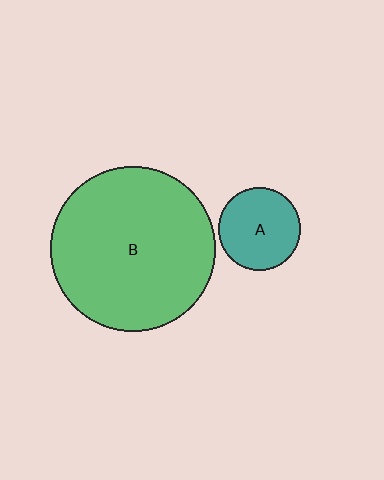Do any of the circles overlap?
No, none of the circles overlap.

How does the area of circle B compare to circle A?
Approximately 4.0 times.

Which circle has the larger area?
Circle B (green).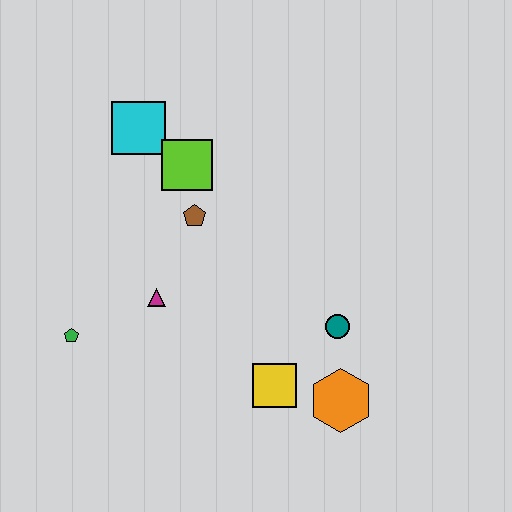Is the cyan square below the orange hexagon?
No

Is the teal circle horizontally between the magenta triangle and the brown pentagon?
No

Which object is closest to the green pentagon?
The magenta triangle is closest to the green pentagon.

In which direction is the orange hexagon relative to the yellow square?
The orange hexagon is to the right of the yellow square.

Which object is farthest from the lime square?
The orange hexagon is farthest from the lime square.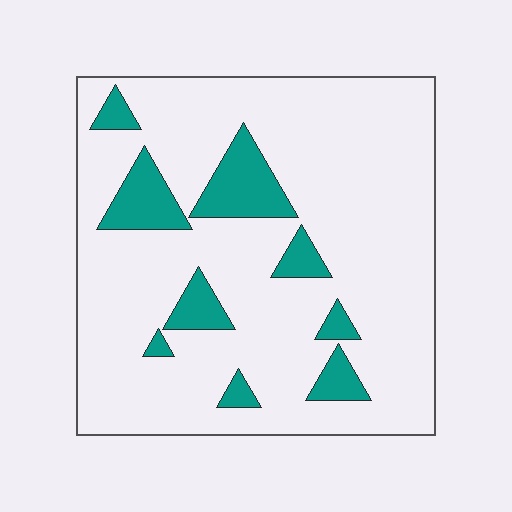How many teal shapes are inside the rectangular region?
9.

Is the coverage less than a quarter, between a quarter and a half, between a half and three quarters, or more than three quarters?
Less than a quarter.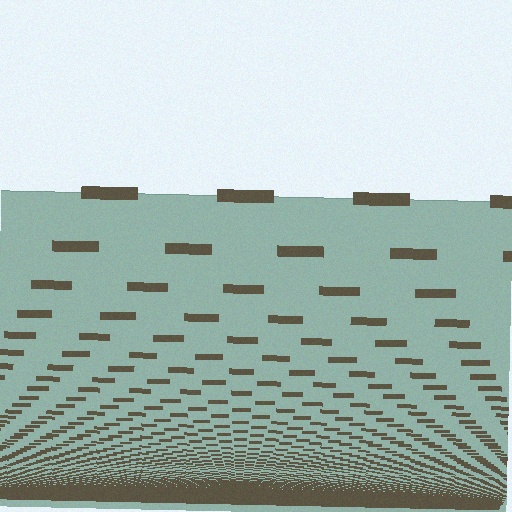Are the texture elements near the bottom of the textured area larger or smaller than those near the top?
Smaller. The gradient is inverted — elements near the bottom are smaller and denser.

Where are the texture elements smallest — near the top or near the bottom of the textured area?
Near the bottom.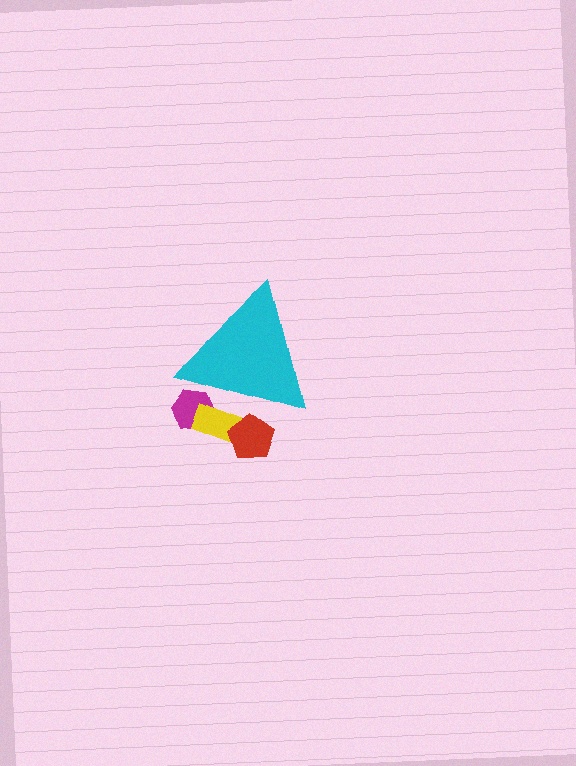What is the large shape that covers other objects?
A cyan triangle.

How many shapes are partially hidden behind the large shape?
3 shapes are partially hidden.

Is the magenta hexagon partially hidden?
Yes, the magenta hexagon is partially hidden behind the cyan triangle.